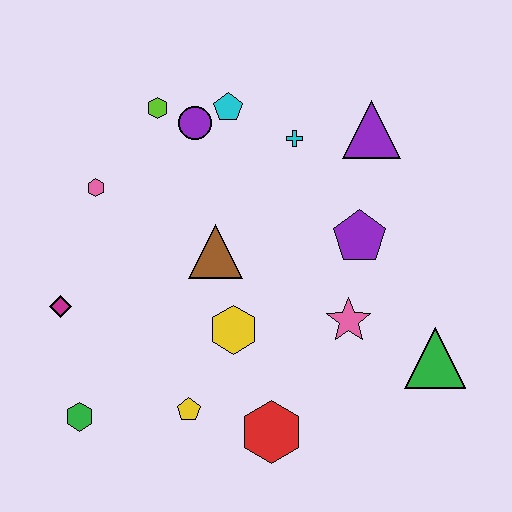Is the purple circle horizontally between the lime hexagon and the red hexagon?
Yes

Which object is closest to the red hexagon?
The yellow pentagon is closest to the red hexagon.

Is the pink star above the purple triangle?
No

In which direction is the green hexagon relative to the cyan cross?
The green hexagon is below the cyan cross.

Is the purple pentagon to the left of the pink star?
No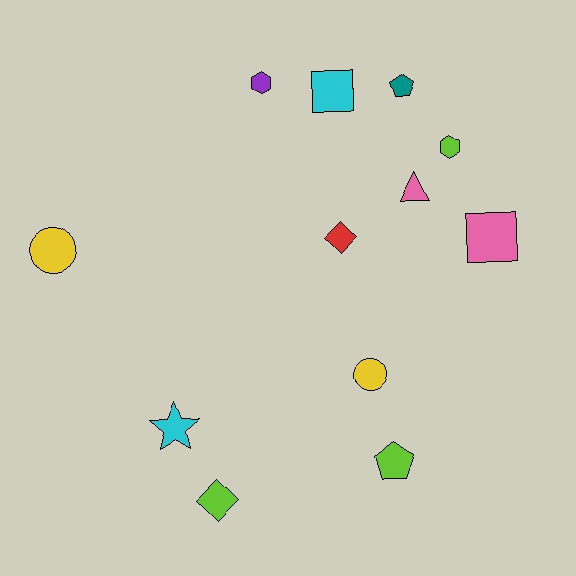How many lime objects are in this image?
There are 3 lime objects.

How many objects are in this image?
There are 12 objects.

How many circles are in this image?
There are 2 circles.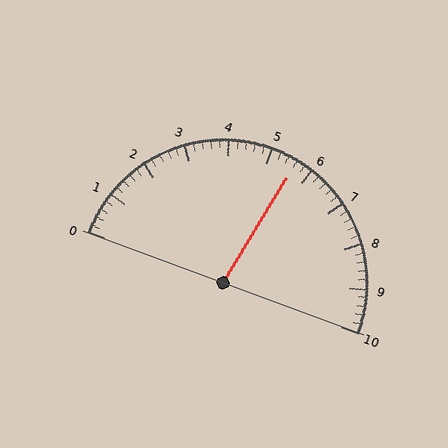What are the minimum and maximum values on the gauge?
The gauge ranges from 0 to 10.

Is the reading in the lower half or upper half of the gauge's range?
The reading is in the upper half of the range (0 to 10).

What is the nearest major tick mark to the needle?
The nearest major tick mark is 6.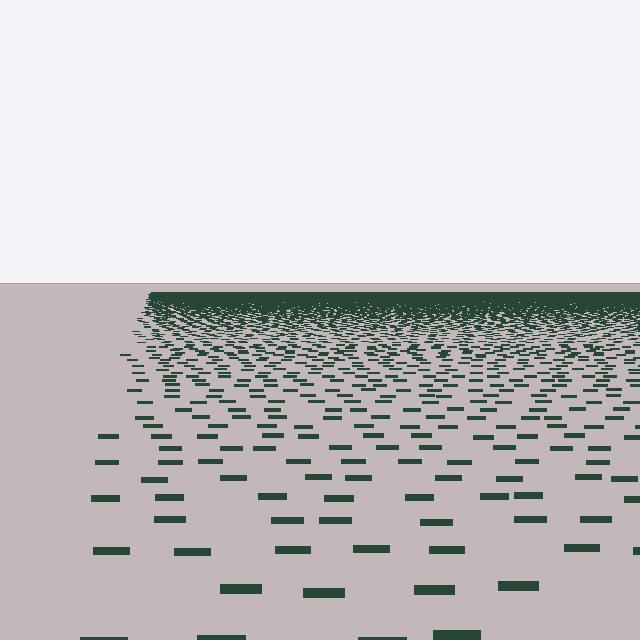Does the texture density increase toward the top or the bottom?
Density increases toward the top.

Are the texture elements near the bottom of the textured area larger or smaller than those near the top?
Larger. Near the bottom, elements are closer to the viewer and appear at a bigger on-screen size.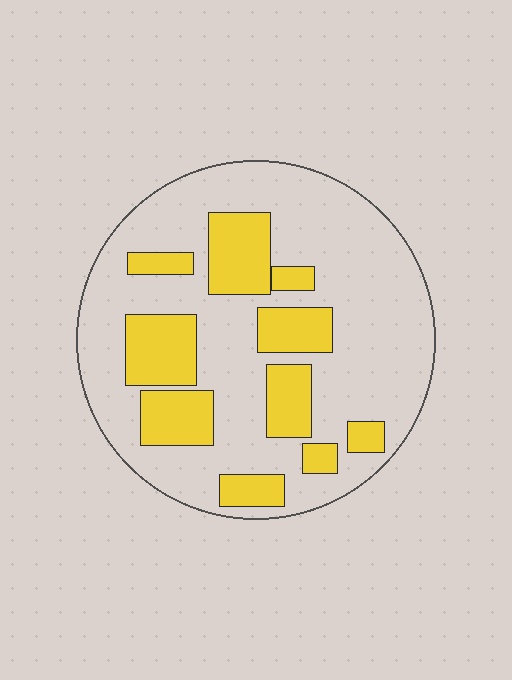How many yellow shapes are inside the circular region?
10.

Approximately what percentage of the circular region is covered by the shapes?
Approximately 30%.